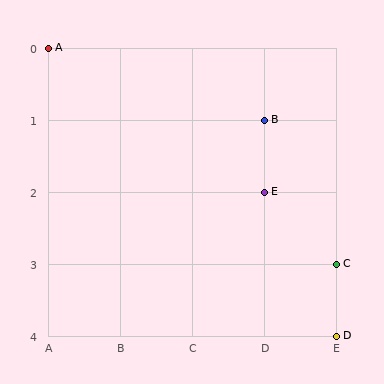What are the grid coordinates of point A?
Point A is at grid coordinates (A, 0).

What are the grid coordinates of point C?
Point C is at grid coordinates (E, 3).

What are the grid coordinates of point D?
Point D is at grid coordinates (E, 4).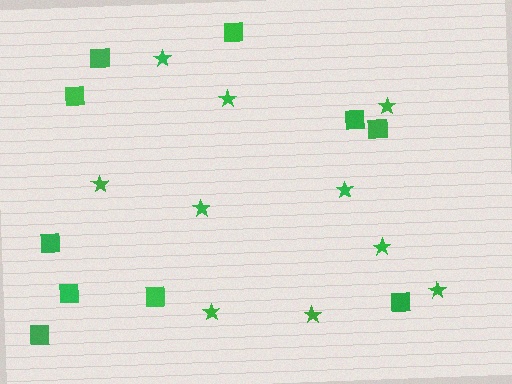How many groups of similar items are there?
There are 2 groups: one group of stars (10) and one group of squares (10).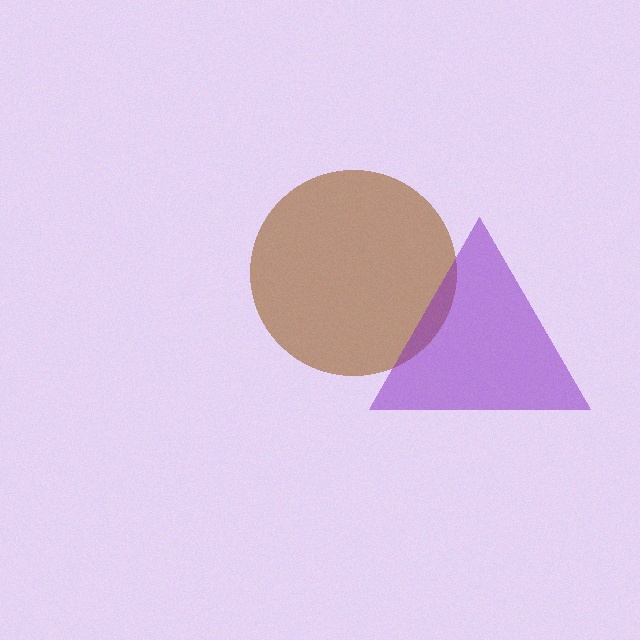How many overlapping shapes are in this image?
There are 2 overlapping shapes in the image.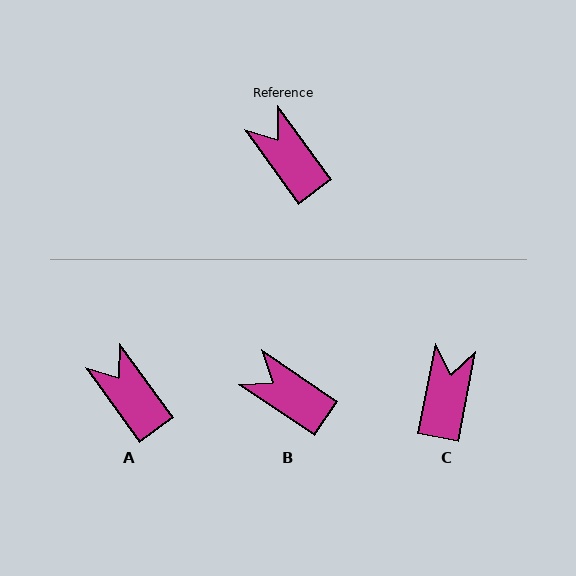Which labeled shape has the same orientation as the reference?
A.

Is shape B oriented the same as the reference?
No, it is off by about 20 degrees.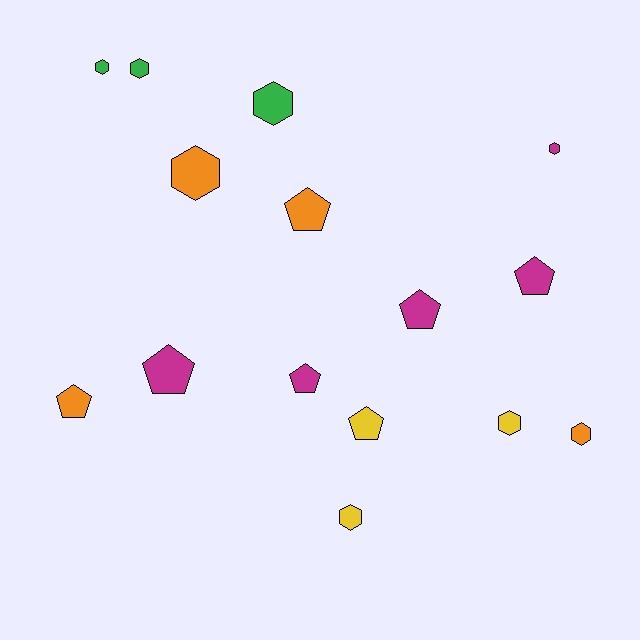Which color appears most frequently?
Magenta, with 5 objects.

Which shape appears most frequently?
Hexagon, with 8 objects.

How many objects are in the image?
There are 15 objects.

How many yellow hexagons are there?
There are 2 yellow hexagons.